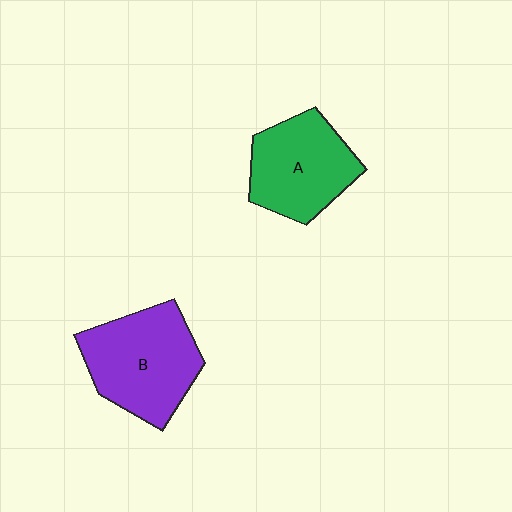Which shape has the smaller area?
Shape A (green).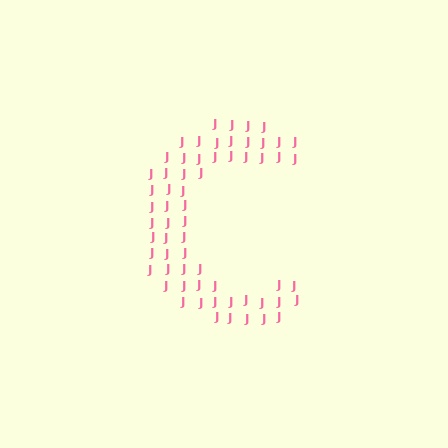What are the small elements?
The small elements are letter J's.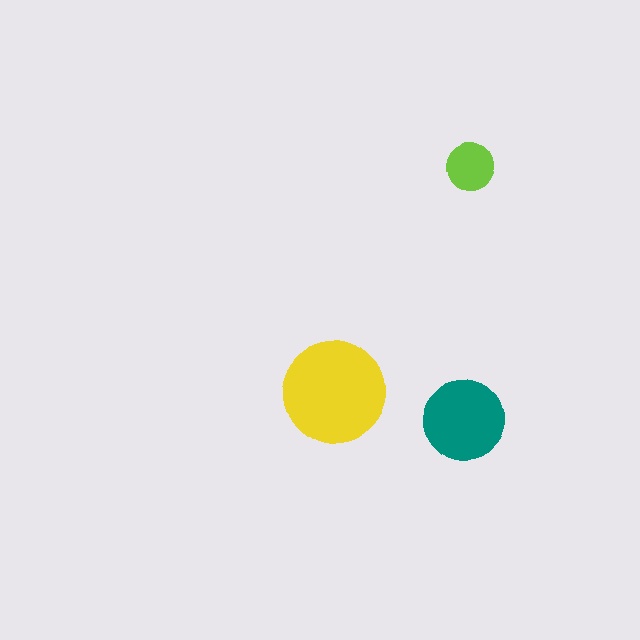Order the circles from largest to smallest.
the yellow one, the teal one, the lime one.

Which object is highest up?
The lime circle is topmost.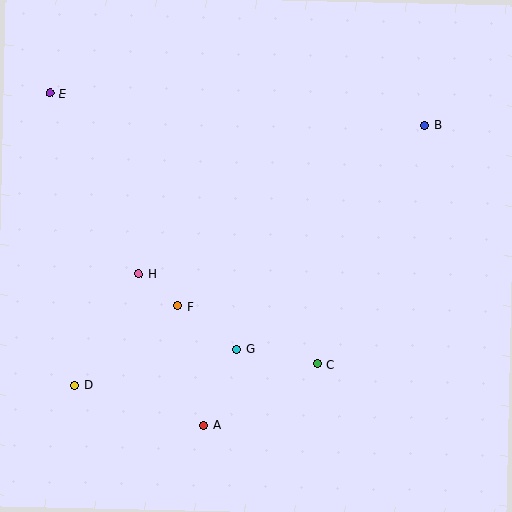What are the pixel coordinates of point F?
Point F is at (178, 306).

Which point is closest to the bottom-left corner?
Point D is closest to the bottom-left corner.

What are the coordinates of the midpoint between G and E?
The midpoint between G and E is at (143, 221).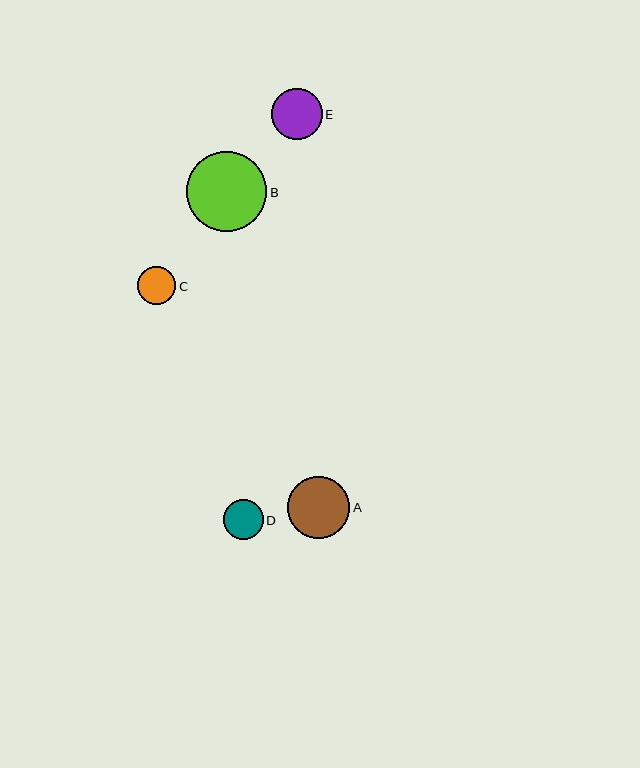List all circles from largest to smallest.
From largest to smallest: B, A, E, D, C.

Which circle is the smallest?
Circle C is the smallest with a size of approximately 38 pixels.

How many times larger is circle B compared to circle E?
Circle B is approximately 1.6 times the size of circle E.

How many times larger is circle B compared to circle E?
Circle B is approximately 1.6 times the size of circle E.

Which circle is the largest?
Circle B is the largest with a size of approximately 80 pixels.